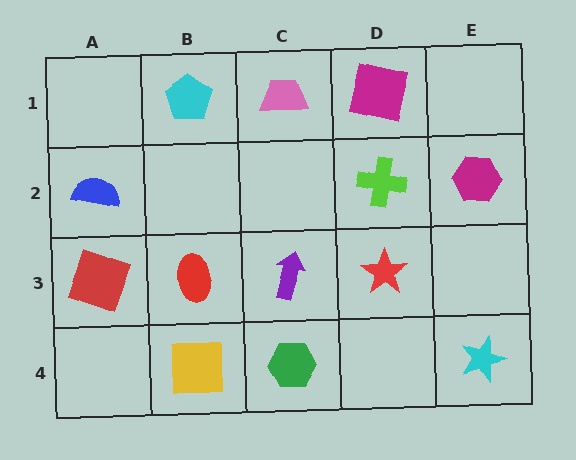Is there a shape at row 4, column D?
No, that cell is empty.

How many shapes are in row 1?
3 shapes.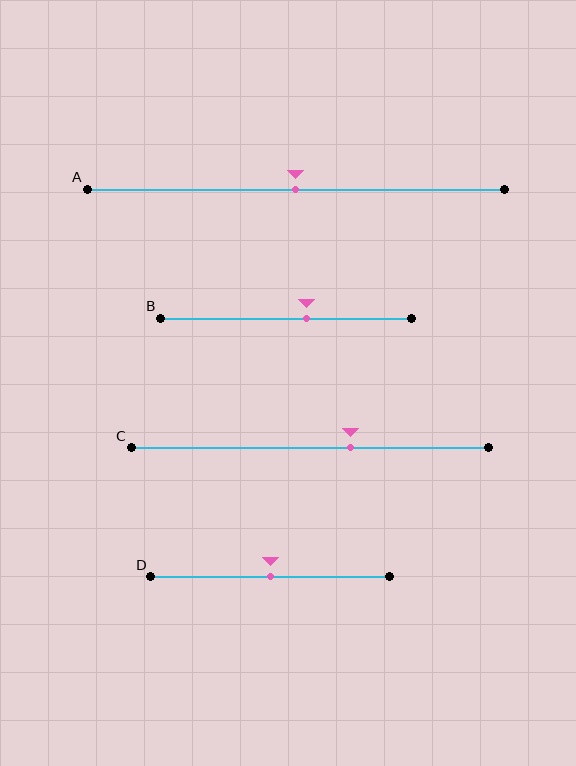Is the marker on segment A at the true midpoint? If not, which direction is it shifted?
Yes, the marker on segment A is at the true midpoint.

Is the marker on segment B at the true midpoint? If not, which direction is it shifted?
No, the marker on segment B is shifted to the right by about 8% of the segment length.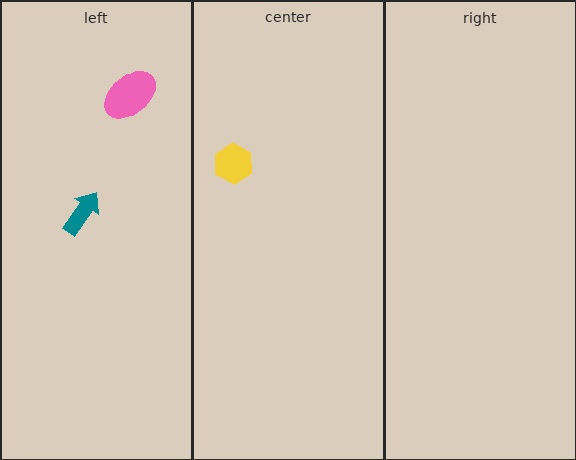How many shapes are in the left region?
2.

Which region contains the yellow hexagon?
The center region.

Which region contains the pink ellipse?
The left region.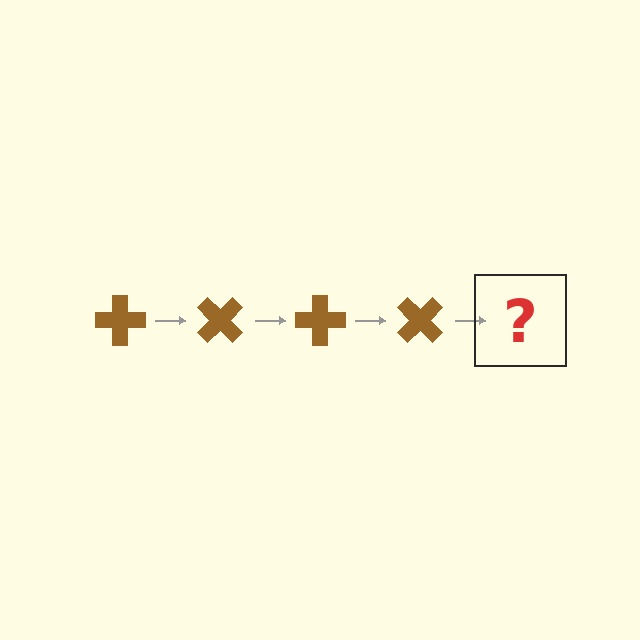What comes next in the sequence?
The next element should be a brown cross rotated 180 degrees.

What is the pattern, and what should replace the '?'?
The pattern is that the cross rotates 45 degrees each step. The '?' should be a brown cross rotated 180 degrees.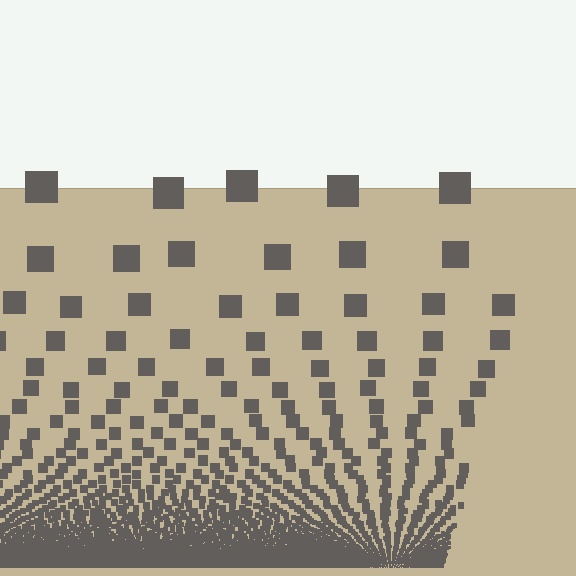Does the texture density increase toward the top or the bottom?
Density increases toward the bottom.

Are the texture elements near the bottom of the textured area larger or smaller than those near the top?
Smaller. The gradient is inverted — elements near the bottom are smaller and denser.